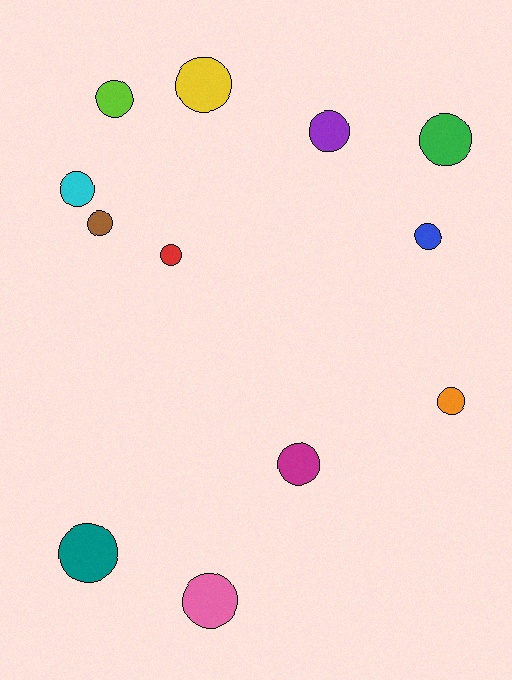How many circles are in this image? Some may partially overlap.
There are 12 circles.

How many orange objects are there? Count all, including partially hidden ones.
There is 1 orange object.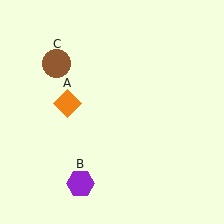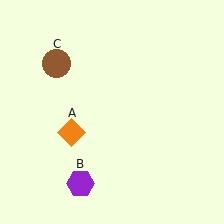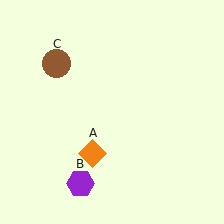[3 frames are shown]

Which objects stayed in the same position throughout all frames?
Purple hexagon (object B) and brown circle (object C) remained stationary.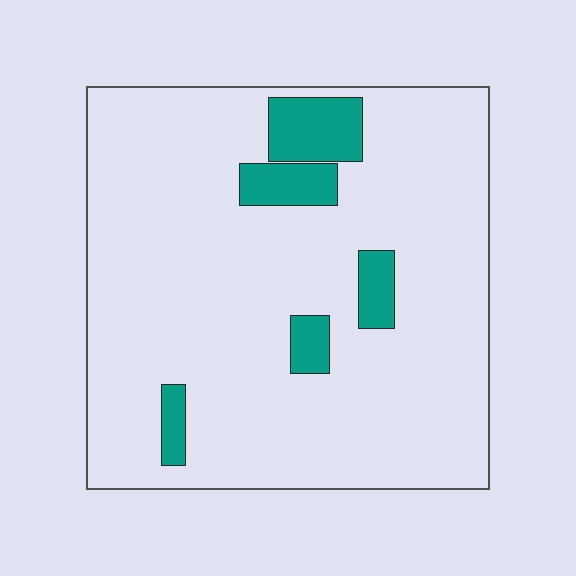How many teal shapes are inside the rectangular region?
5.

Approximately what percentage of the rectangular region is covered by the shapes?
Approximately 10%.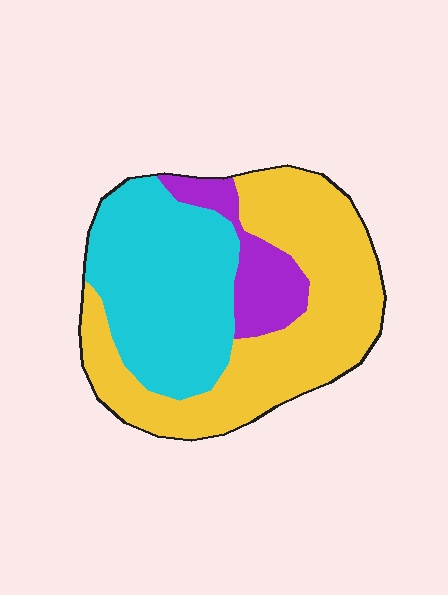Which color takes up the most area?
Yellow, at roughly 50%.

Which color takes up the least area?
Purple, at roughly 15%.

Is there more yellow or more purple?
Yellow.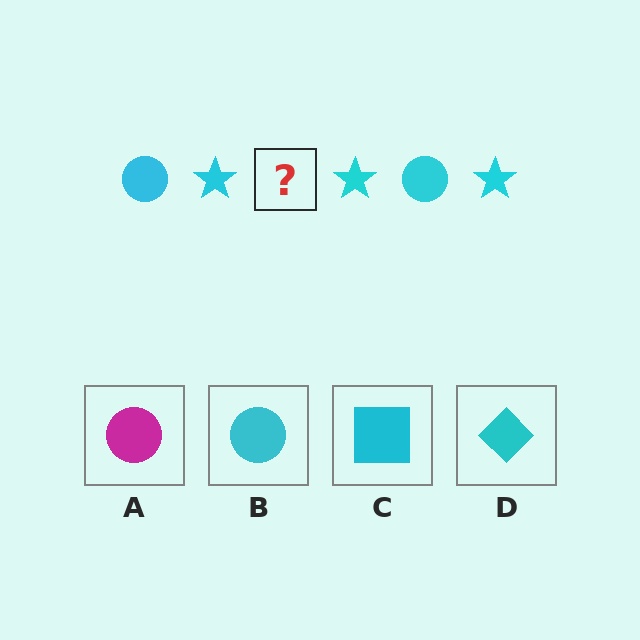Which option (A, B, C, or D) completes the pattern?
B.